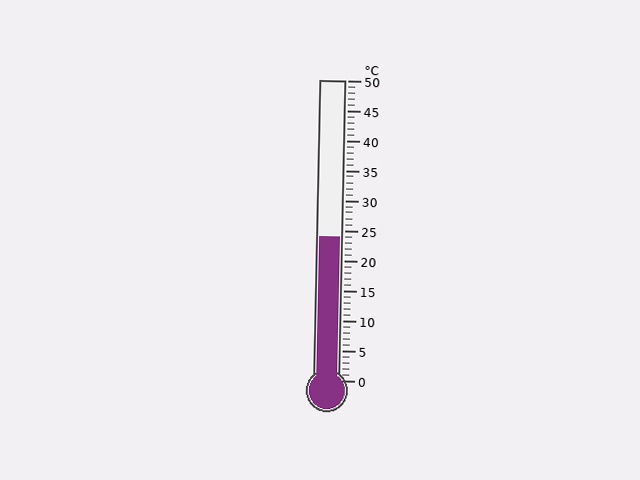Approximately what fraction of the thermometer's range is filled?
The thermometer is filled to approximately 50% of its range.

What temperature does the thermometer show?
The thermometer shows approximately 24°C.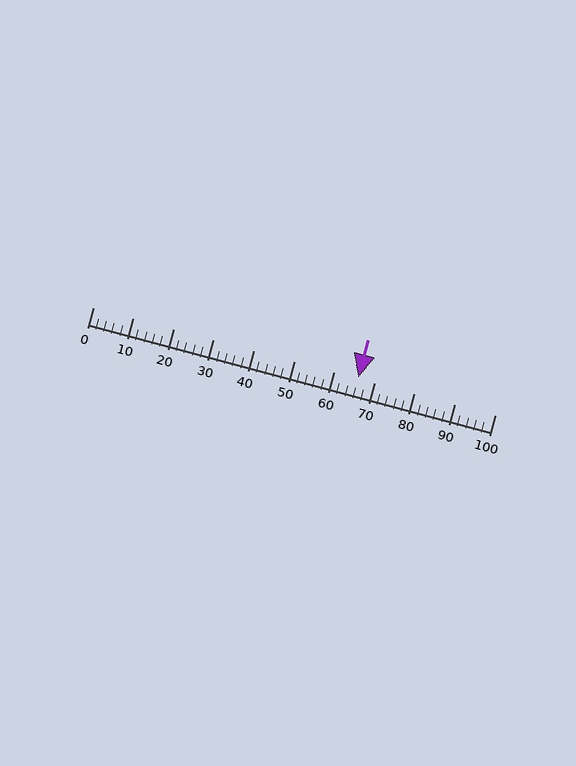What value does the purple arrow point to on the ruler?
The purple arrow points to approximately 66.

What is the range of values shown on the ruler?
The ruler shows values from 0 to 100.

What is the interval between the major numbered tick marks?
The major tick marks are spaced 10 units apart.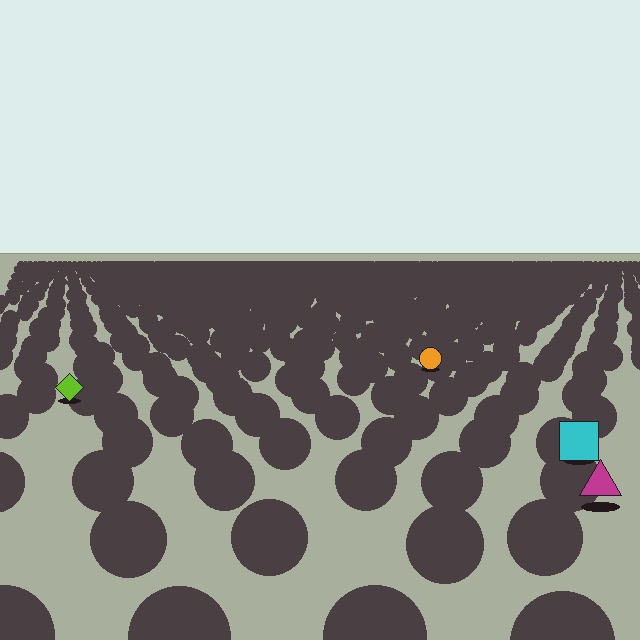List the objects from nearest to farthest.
From nearest to farthest: the magenta triangle, the cyan square, the lime diamond, the orange circle.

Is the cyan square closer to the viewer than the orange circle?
Yes. The cyan square is closer — you can tell from the texture gradient: the ground texture is coarser near it.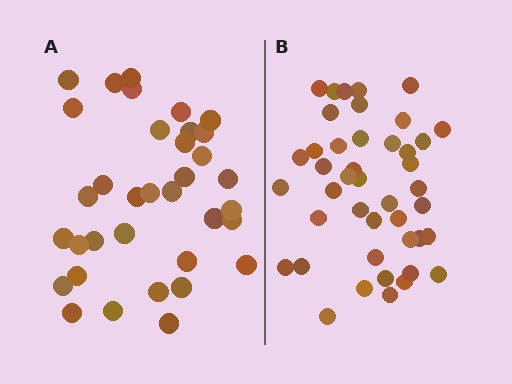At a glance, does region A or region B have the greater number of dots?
Region B (the right region) has more dots.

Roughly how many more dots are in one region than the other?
Region B has roughly 8 or so more dots than region A.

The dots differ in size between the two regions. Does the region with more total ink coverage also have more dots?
No. Region A has more total ink coverage because its dots are larger, but region B actually contains more individual dots. Total area can be misleading — the number of items is what matters here.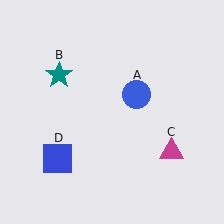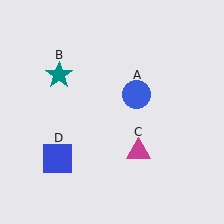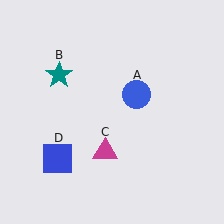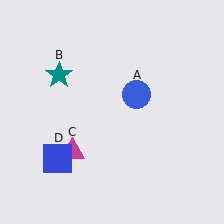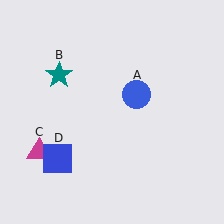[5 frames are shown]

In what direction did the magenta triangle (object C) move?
The magenta triangle (object C) moved left.